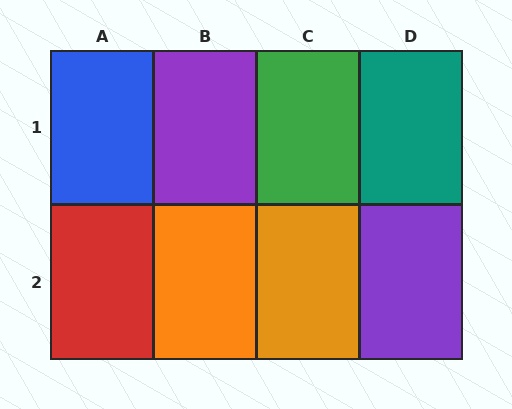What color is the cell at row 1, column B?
Purple.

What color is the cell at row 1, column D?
Teal.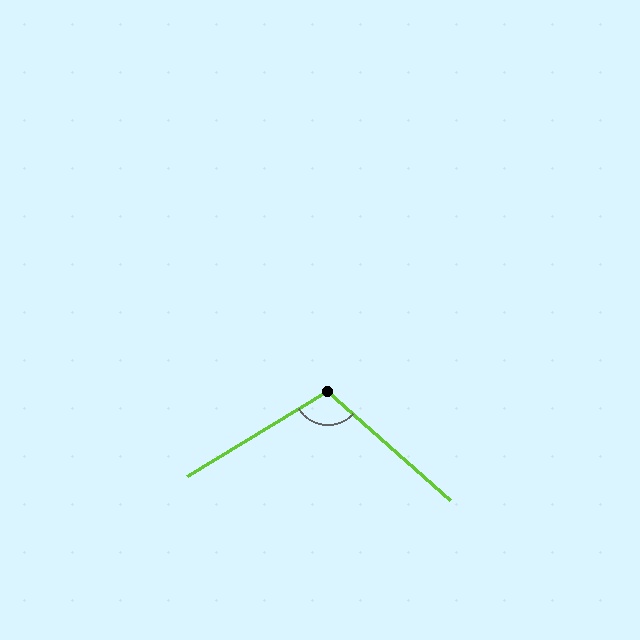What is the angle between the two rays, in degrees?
Approximately 107 degrees.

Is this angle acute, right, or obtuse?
It is obtuse.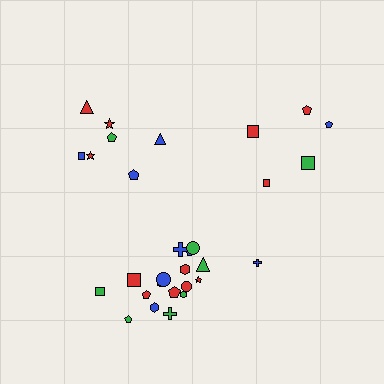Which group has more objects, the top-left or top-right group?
The top-left group.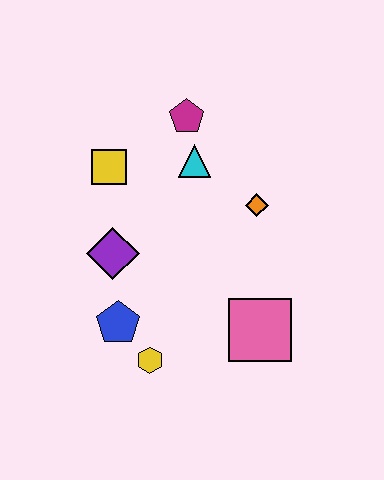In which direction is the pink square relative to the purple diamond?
The pink square is to the right of the purple diamond.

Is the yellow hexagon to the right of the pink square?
No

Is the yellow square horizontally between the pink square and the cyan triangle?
No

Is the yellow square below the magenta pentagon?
Yes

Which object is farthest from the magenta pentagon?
The yellow hexagon is farthest from the magenta pentagon.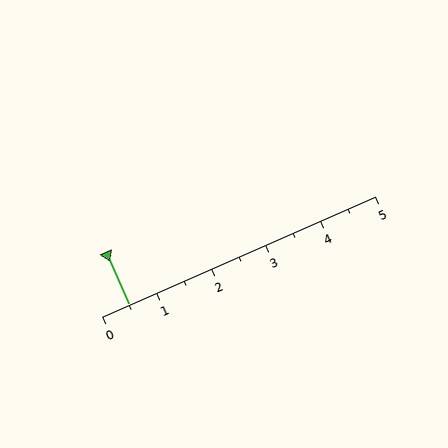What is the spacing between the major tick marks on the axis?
The major ticks are spaced 1 apart.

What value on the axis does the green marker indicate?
The marker indicates approximately 0.5.